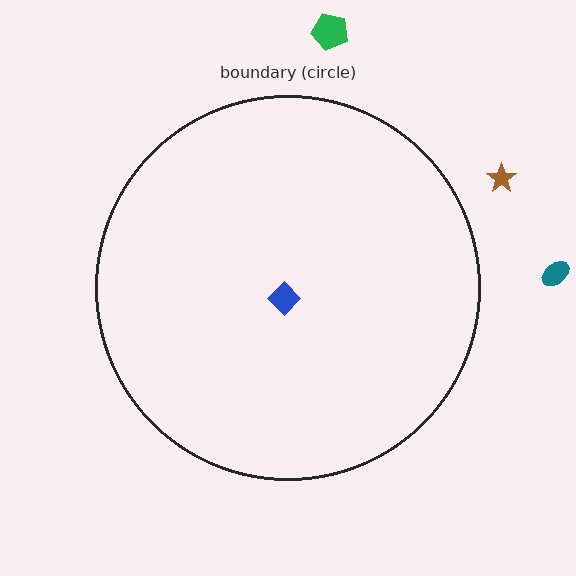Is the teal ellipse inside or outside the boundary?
Outside.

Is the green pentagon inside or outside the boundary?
Outside.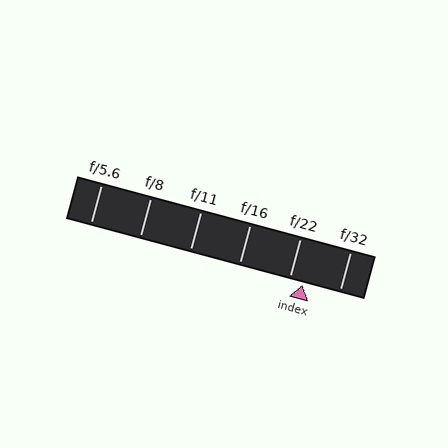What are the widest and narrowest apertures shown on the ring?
The widest aperture shown is f/5.6 and the narrowest is f/32.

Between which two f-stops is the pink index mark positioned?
The index mark is between f/22 and f/32.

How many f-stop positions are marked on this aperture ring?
There are 6 f-stop positions marked.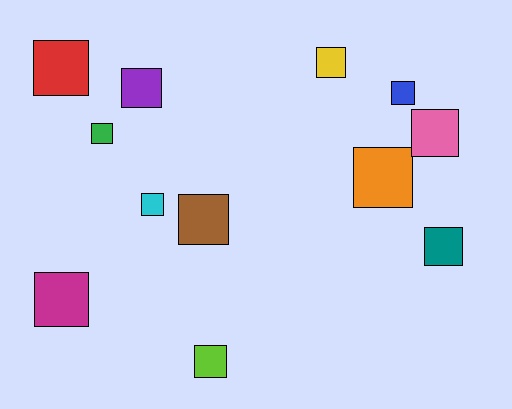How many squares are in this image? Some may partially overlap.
There are 12 squares.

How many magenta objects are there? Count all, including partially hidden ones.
There is 1 magenta object.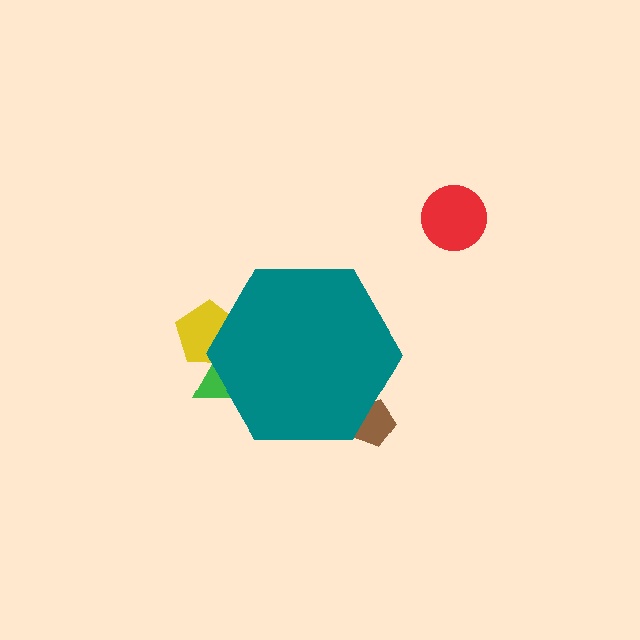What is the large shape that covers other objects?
A teal hexagon.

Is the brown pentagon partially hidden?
Yes, the brown pentagon is partially hidden behind the teal hexagon.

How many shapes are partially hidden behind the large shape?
3 shapes are partially hidden.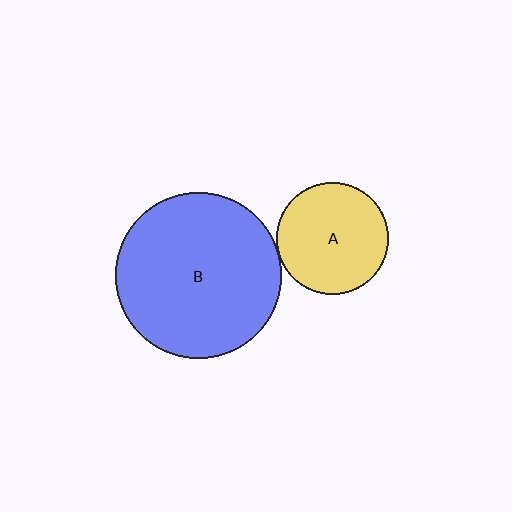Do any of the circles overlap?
No, none of the circles overlap.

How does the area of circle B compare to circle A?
Approximately 2.2 times.